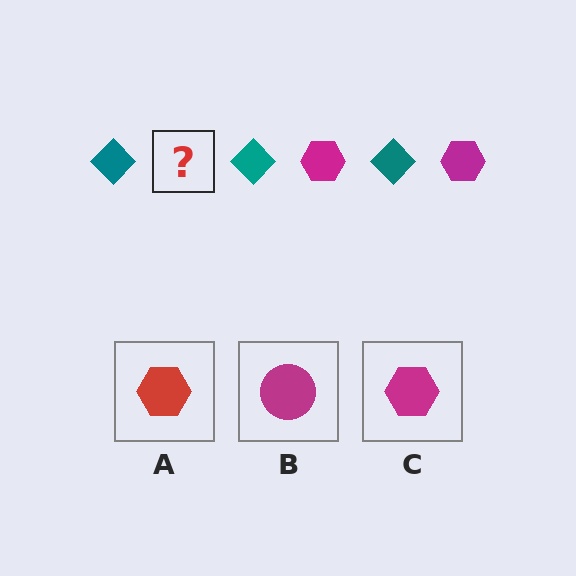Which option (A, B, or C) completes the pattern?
C.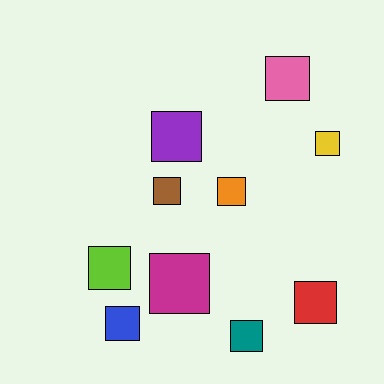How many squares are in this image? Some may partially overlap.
There are 10 squares.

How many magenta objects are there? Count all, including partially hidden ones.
There is 1 magenta object.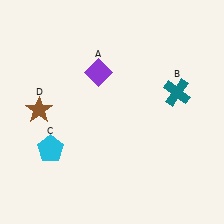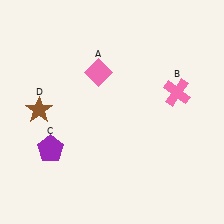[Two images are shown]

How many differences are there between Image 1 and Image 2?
There are 3 differences between the two images.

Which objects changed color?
A changed from purple to pink. B changed from teal to pink. C changed from cyan to purple.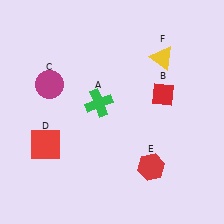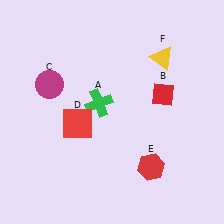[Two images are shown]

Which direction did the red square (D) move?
The red square (D) moved right.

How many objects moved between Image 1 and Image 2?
1 object moved between the two images.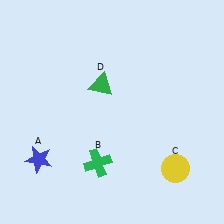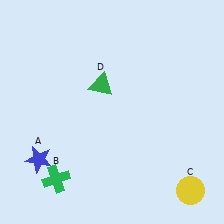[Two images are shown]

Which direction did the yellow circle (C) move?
The yellow circle (C) moved down.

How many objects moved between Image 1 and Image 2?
2 objects moved between the two images.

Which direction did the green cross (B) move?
The green cross (B) moved left.